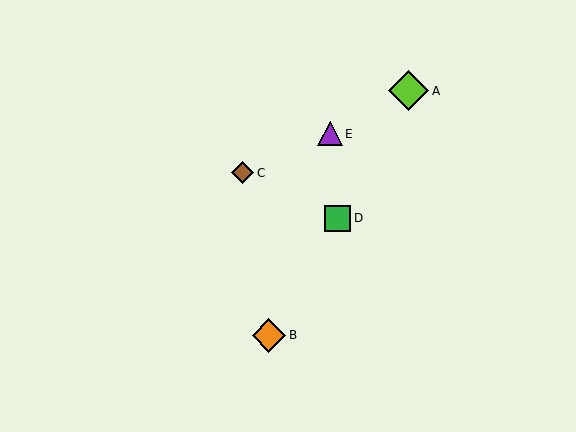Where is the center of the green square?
The center of the green square is at (338, 218).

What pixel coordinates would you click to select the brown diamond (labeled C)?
Click at (243, 173) to select the brown diamond C.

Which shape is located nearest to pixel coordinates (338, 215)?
The green square (labeled D) at (338, 218) is nearest to that location.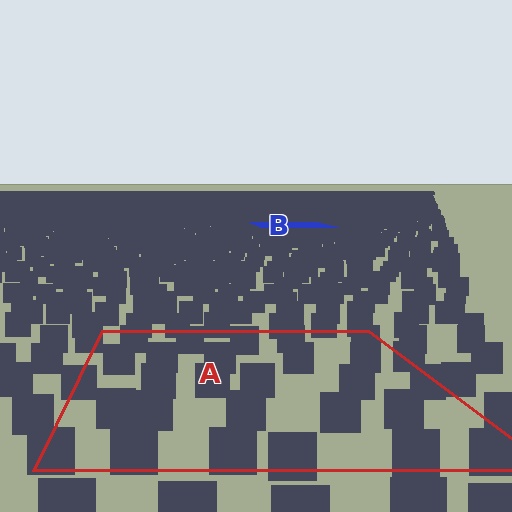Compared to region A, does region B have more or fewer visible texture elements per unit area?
Region B has more texture elements per unit area — they are packed more densely because it is farther away.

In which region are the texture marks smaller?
The texture marks are smaller in region B, because it is farther away.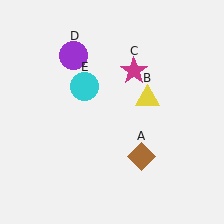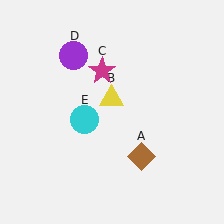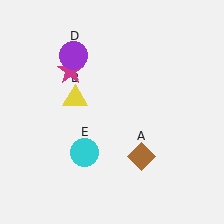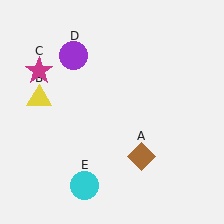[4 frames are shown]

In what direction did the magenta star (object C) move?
The magenta star (object C) moved left.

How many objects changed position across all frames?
3 objects changed position: yellow triangle (object B), magenta star (object C), cyan circle (object E).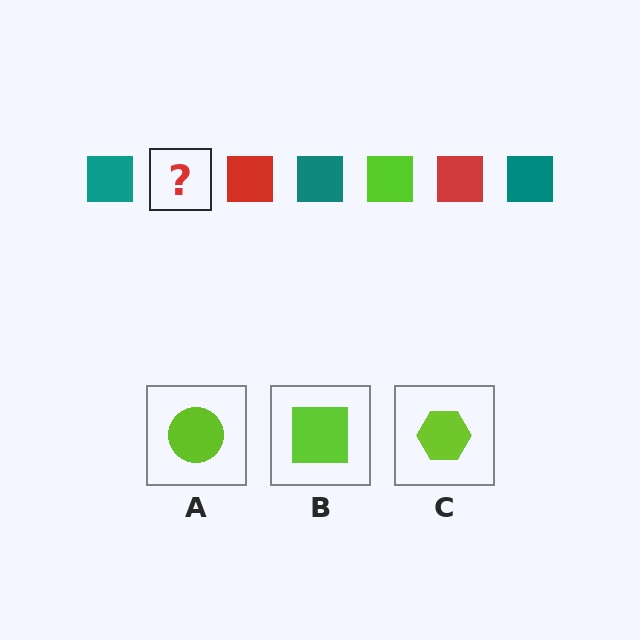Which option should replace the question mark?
Option B.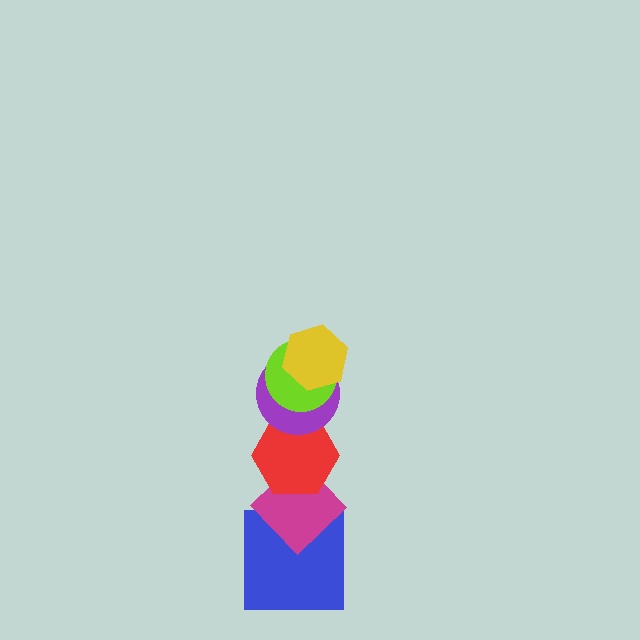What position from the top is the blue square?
The blue square is 6th from the top.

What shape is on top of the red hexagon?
The purple circle is on top of the red hexagon.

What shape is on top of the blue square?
The magenta diamond is on top of the blue square.